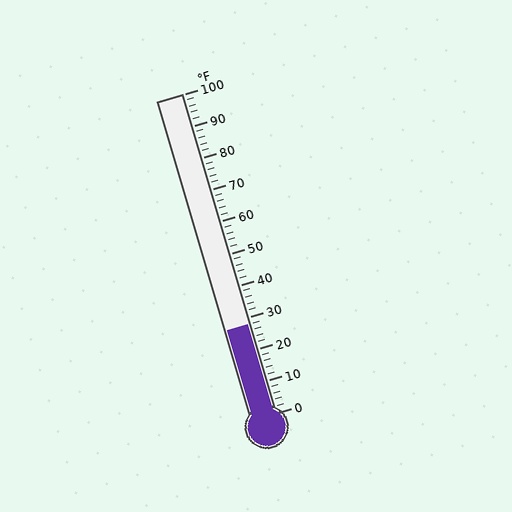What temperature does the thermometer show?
The thermometer shows approximately 28°F.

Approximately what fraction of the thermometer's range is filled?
The thermometer is filled to approximately 30% of its range.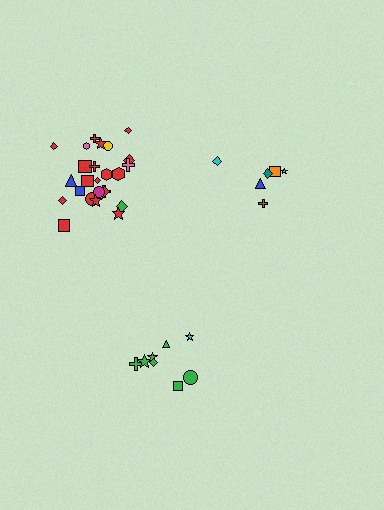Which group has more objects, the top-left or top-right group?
The top-left group.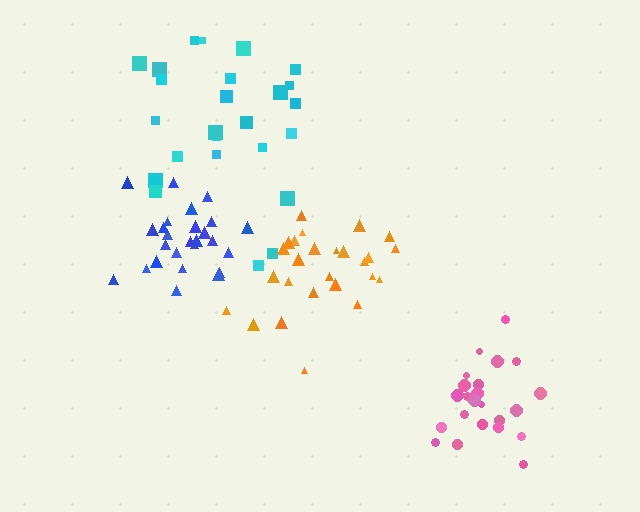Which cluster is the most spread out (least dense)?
Cyan.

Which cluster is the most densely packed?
Blue.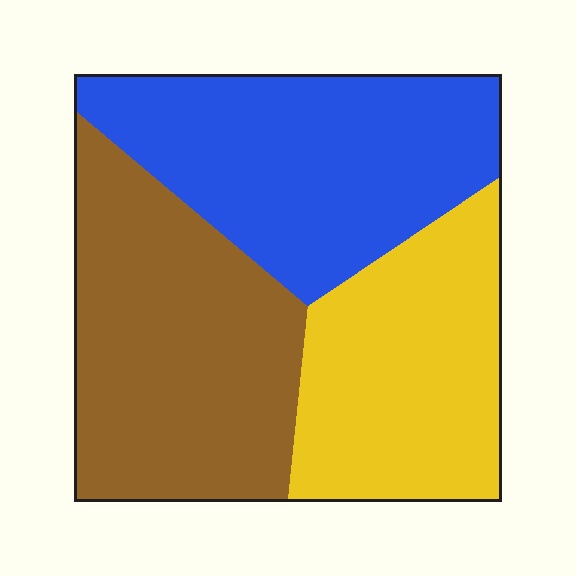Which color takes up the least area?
Yellow, at roughly 30%.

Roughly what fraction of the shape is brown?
Brown covers about 35% of the shape.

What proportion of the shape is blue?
Blue takes up about one third (1/3) of the shape.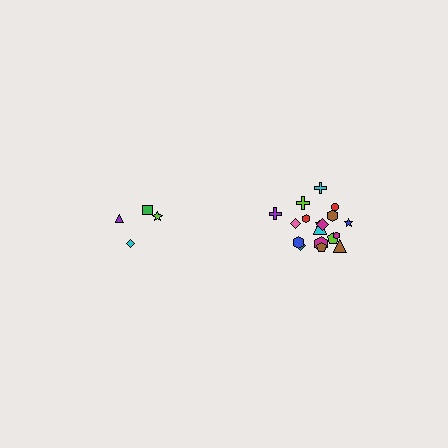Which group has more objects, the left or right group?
The right group.